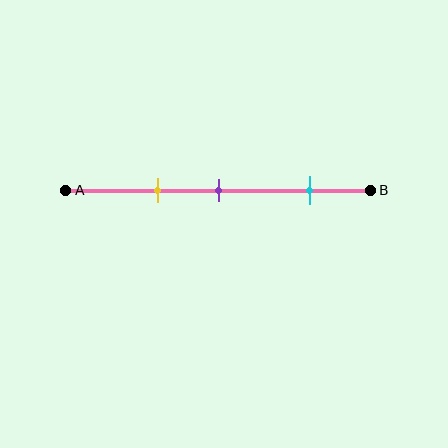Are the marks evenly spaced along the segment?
No, the marks are not evenly spaced.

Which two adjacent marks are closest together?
The yellow and purple marks are the closest adjacent pair.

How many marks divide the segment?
There are 3 marks dividing the segment.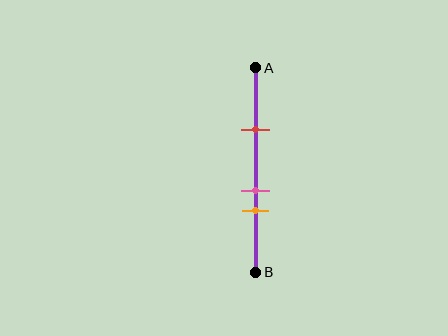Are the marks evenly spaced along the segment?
No, the marks are not evenly spaced.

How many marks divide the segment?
There are 3 marks dividing the segment.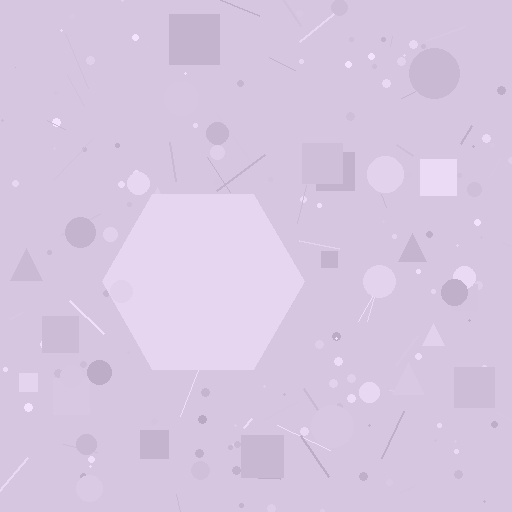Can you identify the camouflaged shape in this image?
The camouflaged shape is a hexagon.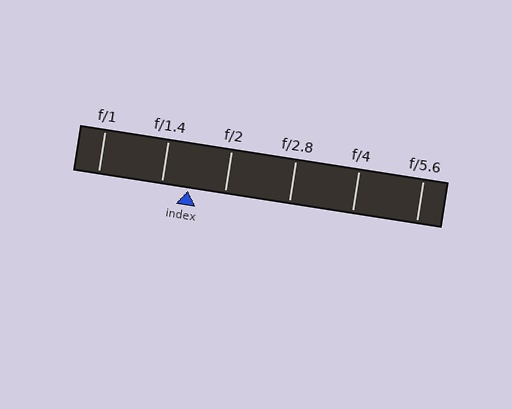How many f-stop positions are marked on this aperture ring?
There are 6 f-stop positions marked.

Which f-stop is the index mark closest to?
The index mark is closest to f/1.4.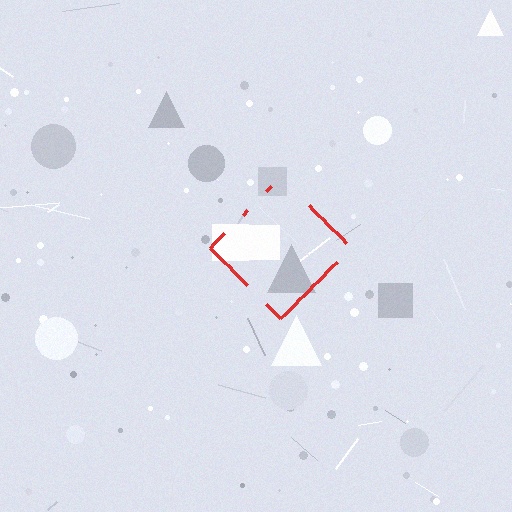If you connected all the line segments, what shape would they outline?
They would outline a diamond.